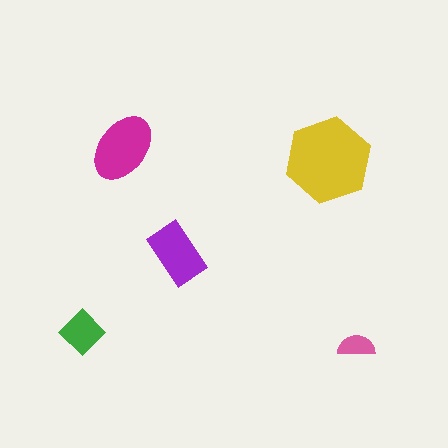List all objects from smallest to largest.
The pink semicircle, the green diamond, the purple rectangle, the magenta ellipse, the yellow hexagon.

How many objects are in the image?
There are 5 objects in the image.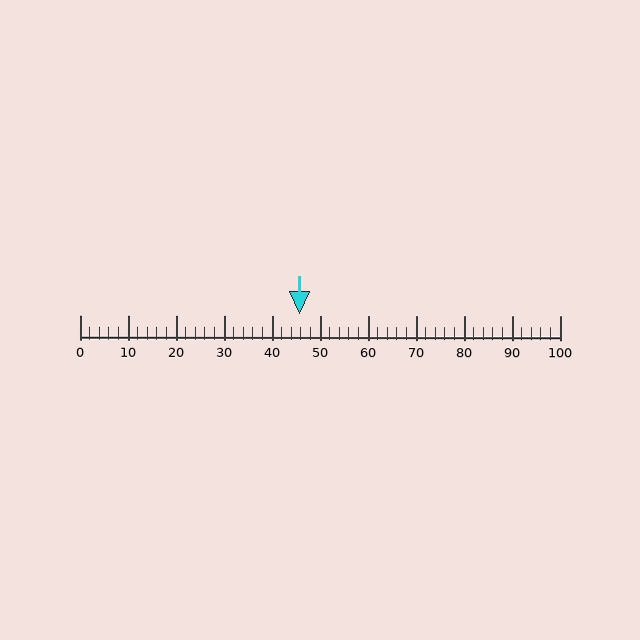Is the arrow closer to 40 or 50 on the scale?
The arrow is closer to 50.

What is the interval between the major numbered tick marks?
The major tick marks are spaced 10 units apart.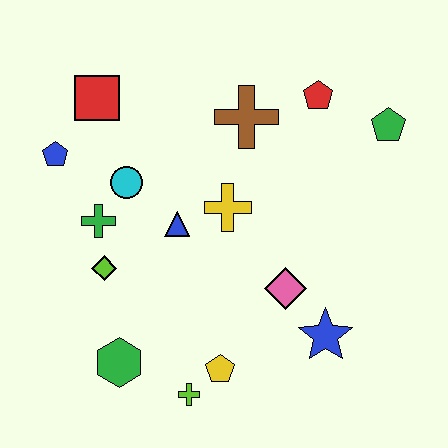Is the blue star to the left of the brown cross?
No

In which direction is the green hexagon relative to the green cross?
The green hexagon is below the green cross.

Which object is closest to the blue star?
The pink diamond is closest to the blue star.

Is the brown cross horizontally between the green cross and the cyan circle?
No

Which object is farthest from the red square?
The blue star is farthest from the red square.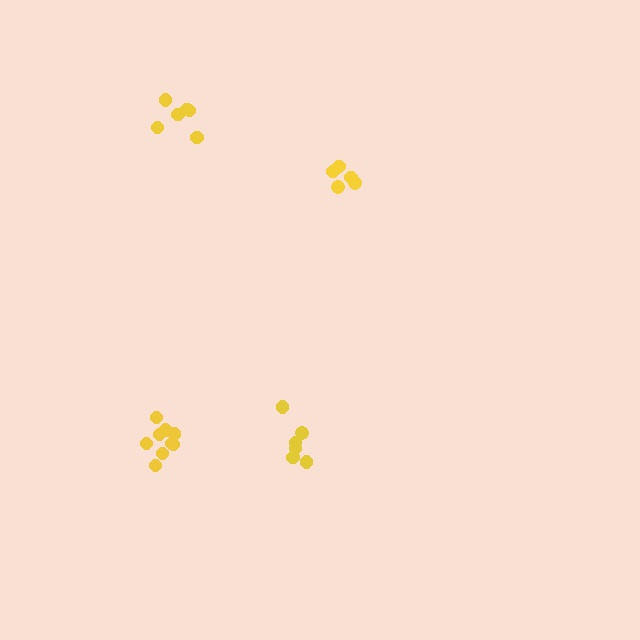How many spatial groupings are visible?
There are 4 spatial groupings.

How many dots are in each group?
Group 1: 6 dots, Group 2: 6 dots, Group 3: 9 dots, Group 4: 5 dots (26 total).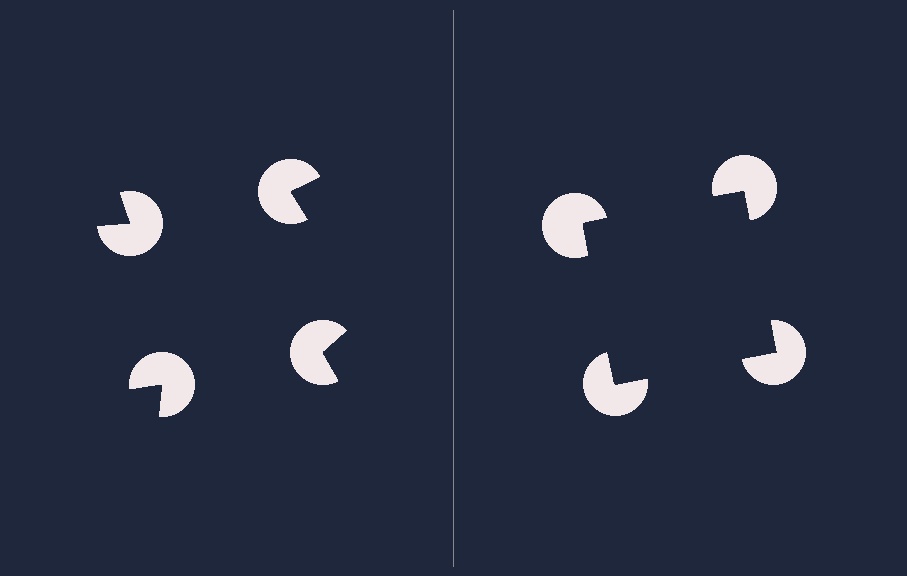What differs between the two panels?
The pac-man discs are positioned identically on both sides; only the wedge orientations differ. On the right they align to a square; on the left they are misaligned.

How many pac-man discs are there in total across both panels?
8 — 4 on each side.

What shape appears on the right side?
An illusory square.